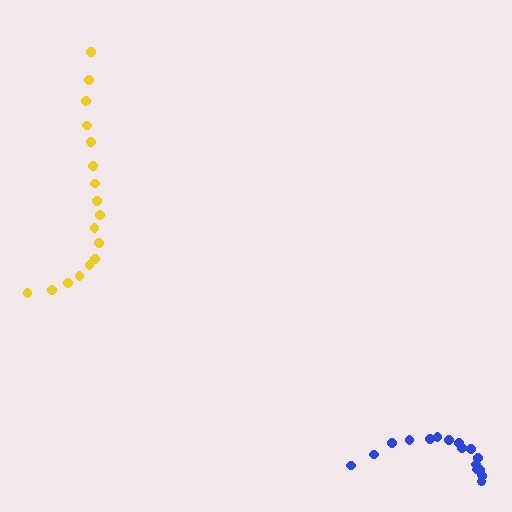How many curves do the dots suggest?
There are 2 distinct paths.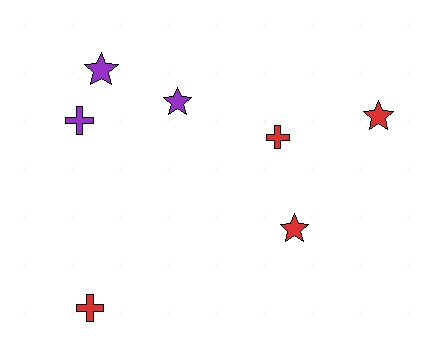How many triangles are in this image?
There are no triangles.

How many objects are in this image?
There are 7 objects.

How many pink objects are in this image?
There are no pink objects.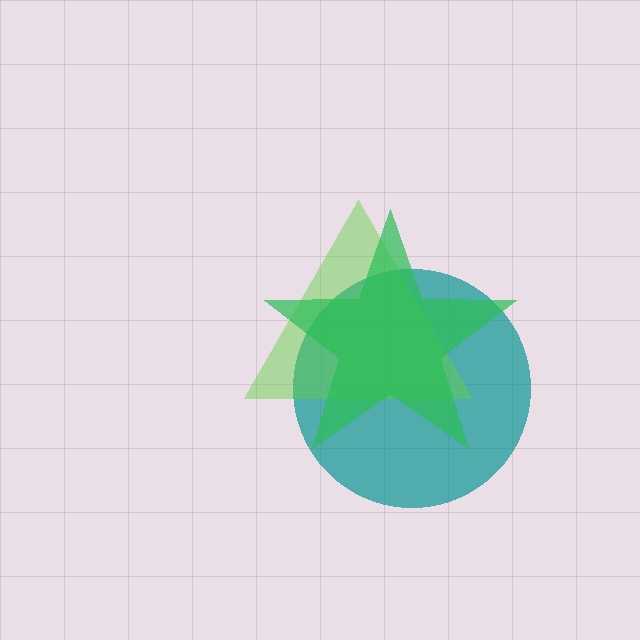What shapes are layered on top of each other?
The layered shapes are: a teal circle, a lime triangle, a green star.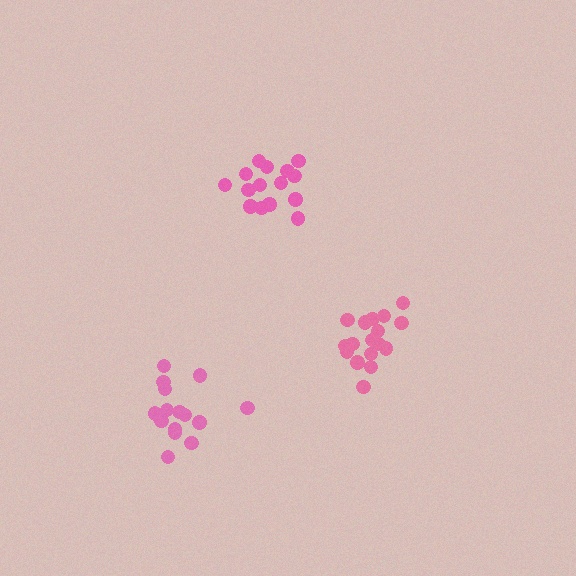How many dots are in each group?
Group 1: 15 dots, Group 2: 15 dots, Group 3: 17 dots (47 total).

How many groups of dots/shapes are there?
There are 3 groups.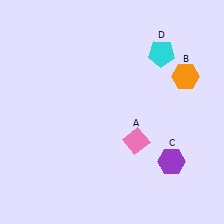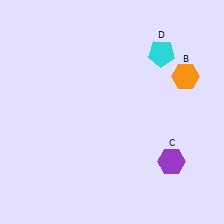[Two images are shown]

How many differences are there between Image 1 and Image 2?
There is 1 difference between the two images.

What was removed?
The pink diamond (A) was removed in Image 2.